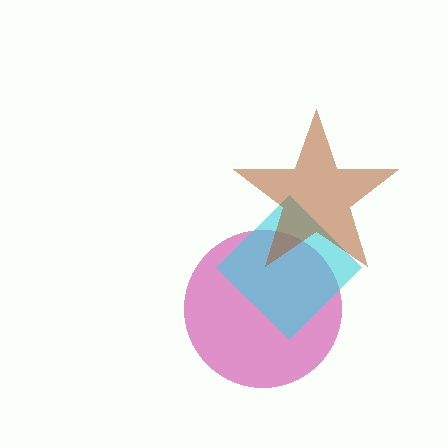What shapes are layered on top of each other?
The layered shapes are: a magenta circle, a cyan diamond, a brown star.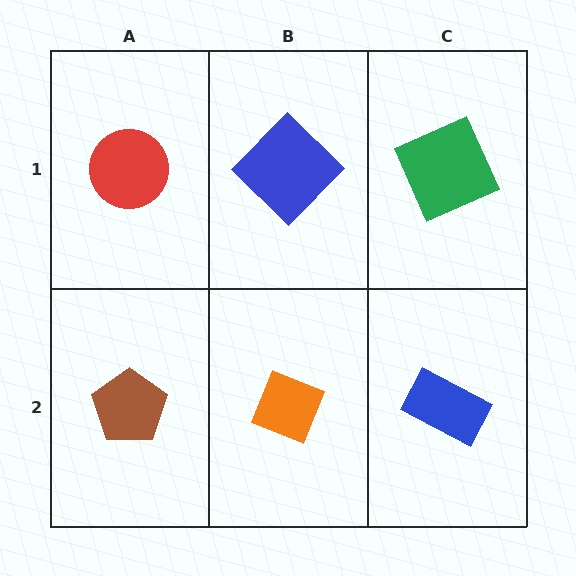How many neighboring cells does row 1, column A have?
2.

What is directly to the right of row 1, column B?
A green square.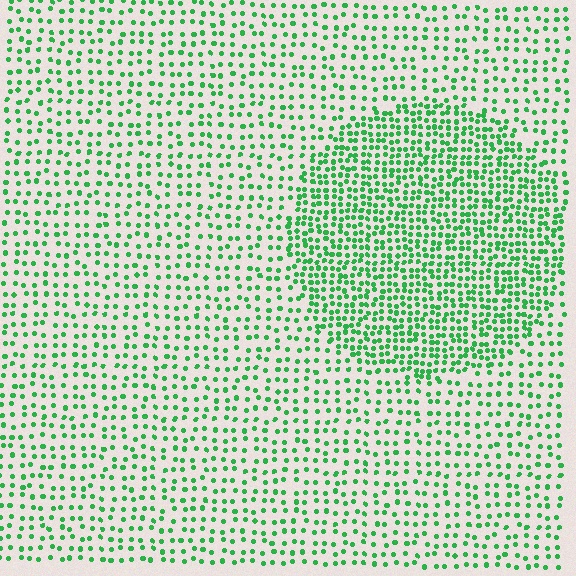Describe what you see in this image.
The image contains small green elements arranged at two different densities. A circle-shaped region is visible where the elements are more densely packed than the surrounding area.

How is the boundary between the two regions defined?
The boundary is defined by a change in element density (approximately 2.0x ratio). All elements are the same color, size, and shape.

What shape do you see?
I see a circle.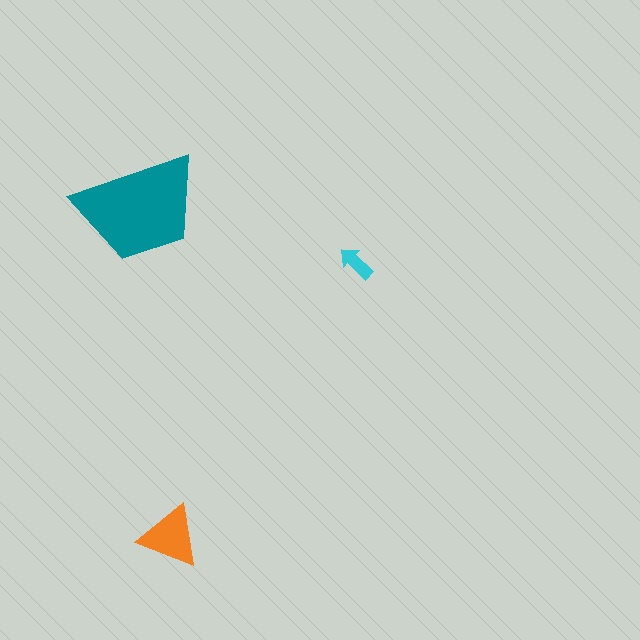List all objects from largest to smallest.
The teal trapezoid, the orange triangle, the cyan arrow.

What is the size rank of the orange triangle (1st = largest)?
2nd.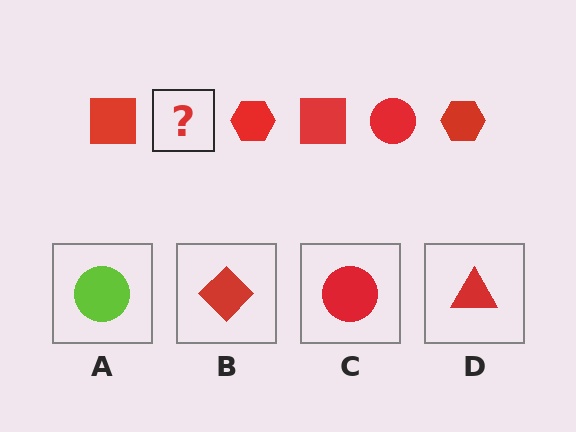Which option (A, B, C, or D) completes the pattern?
C.